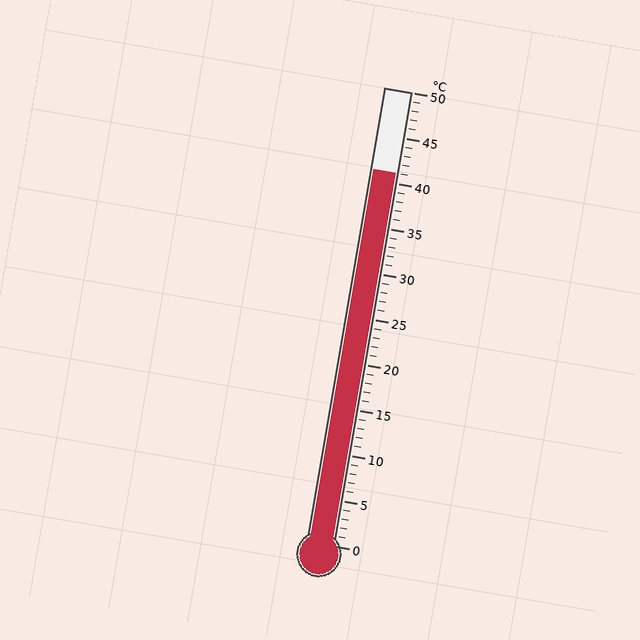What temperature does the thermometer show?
The thermometer shows approximately 41°C.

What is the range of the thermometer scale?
The thermometer scale ranges from 0°C to 50°C.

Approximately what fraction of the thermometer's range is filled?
The thermometer is filled to approximately 80% of its range.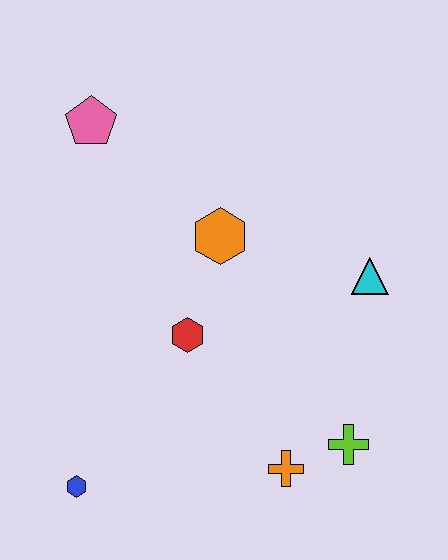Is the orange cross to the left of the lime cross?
Yes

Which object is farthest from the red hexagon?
The pink pentagon is farthest from the red hexagon.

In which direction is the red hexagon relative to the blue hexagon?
The red hexagon is above the blue hexagon.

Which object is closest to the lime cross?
The orange cross is closest to the lime cross.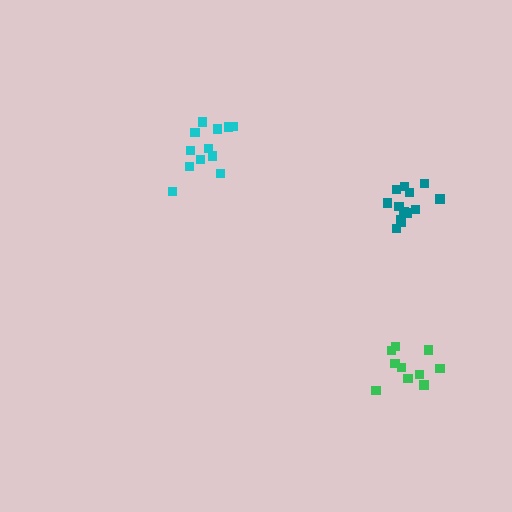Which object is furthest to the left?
The cyan cluster is leftmost.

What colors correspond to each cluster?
The clusters are colored: teal, green, cyan.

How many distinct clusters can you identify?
There are 3 distinct clusters.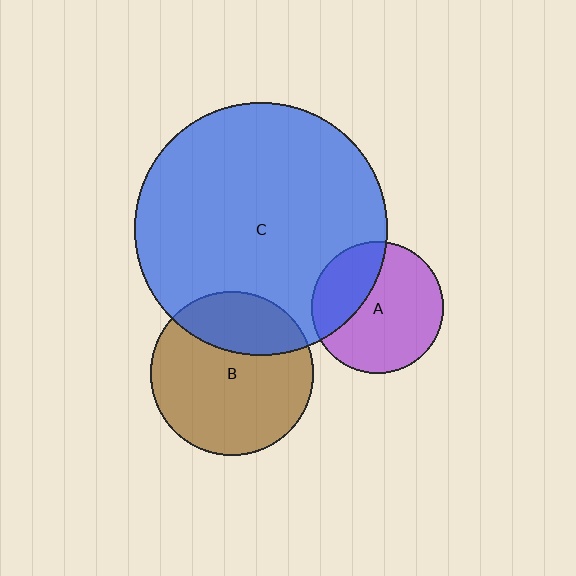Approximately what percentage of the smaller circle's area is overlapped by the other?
Approximately 30%.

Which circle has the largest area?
Circle C (blue).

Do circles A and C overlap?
Yes.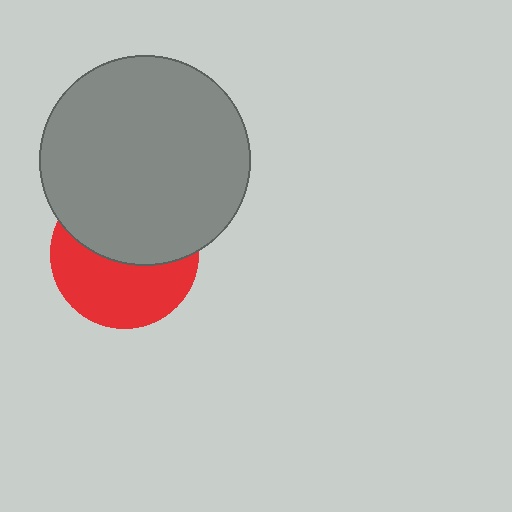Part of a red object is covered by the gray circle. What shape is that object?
It is a circle.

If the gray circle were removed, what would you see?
You would see the complete red circle.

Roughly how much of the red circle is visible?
About half of it is visible (roughly 50%).